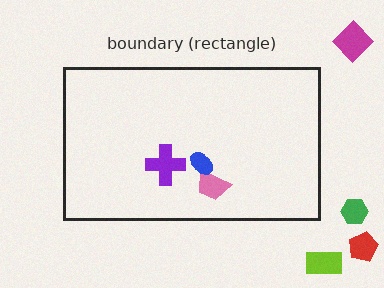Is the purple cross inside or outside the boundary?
Inside.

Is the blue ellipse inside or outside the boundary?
Inside.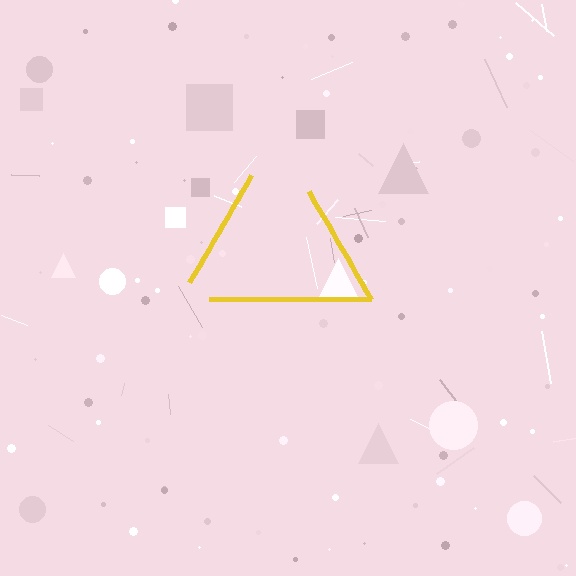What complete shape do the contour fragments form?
The contour fragments form a triangle.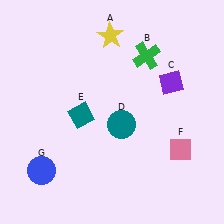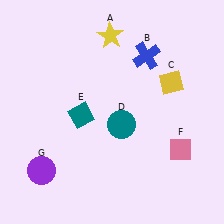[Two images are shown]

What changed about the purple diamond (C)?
In Image 1, C is purple. In Image 2, it changed to yellow.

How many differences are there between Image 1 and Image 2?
There are 3 differences between the two images.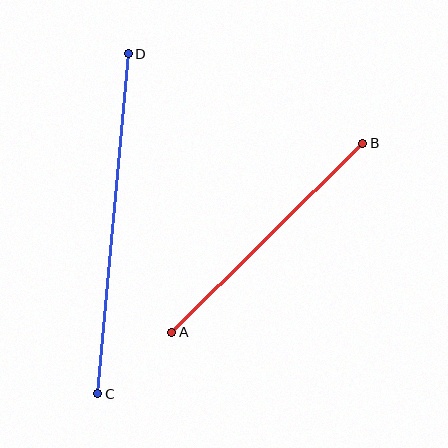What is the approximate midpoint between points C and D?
The midpoint is at approximately (113, 224) pixels.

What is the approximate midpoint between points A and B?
The midpoint is at approximately (267, 238) pixels.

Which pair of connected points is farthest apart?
Points C and D are farthest apart.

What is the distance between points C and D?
The distance is approximately 342 pixels.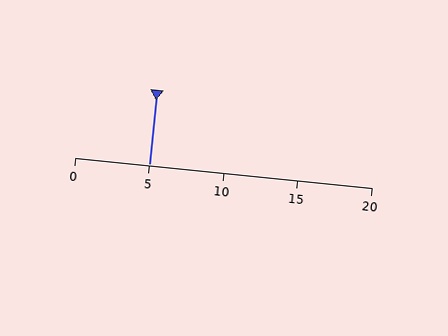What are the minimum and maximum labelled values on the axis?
The axis runs from 0 to 20.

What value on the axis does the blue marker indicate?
The marker indicates approximately 5.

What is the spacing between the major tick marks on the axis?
The major ticks are spaced 5 apart.